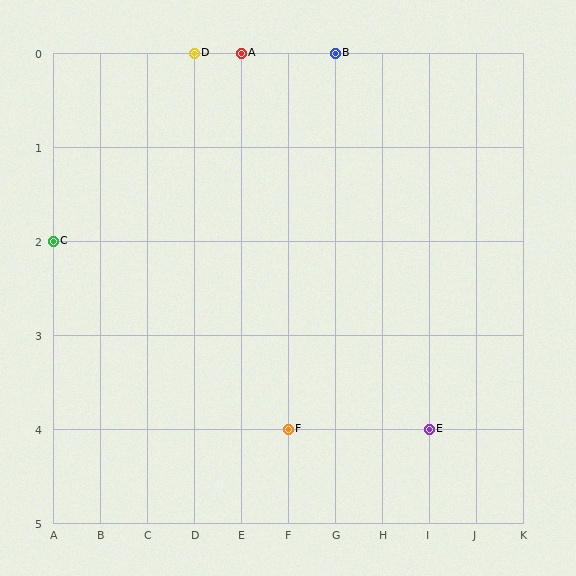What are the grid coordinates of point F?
Point F is at grid coordinates (F, 4).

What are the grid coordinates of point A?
Point A is at grid coordinates (E, 0).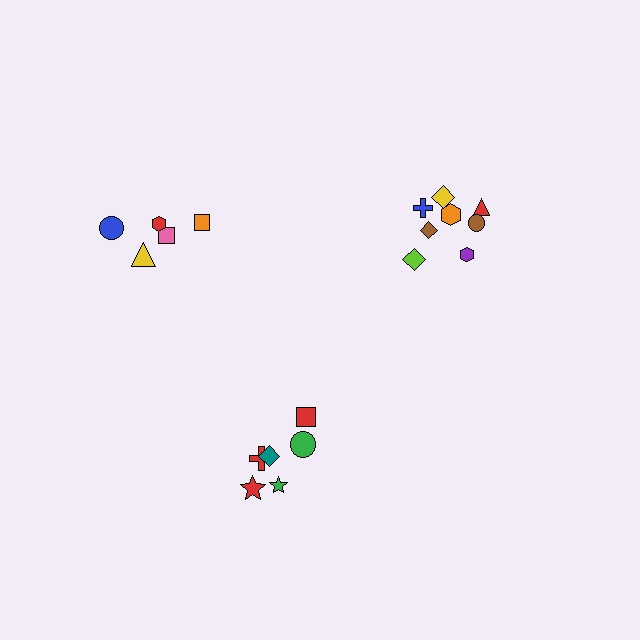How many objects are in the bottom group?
There are 6 objects.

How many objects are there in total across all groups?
There are 19 objects.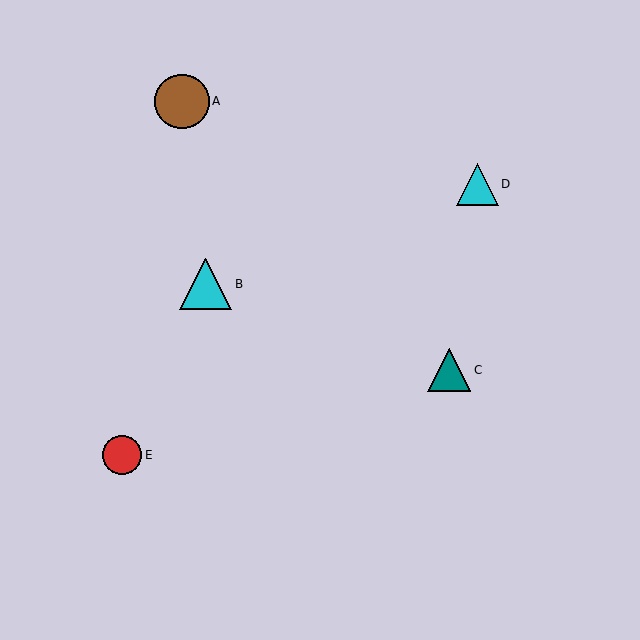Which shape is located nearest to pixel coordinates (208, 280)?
The cyan triangle (labeled B) at (206, 284) is nearest to that location.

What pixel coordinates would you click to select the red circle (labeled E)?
Click at (122, 455) to select the red circle E.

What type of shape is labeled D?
Shape D is a cyan triangle.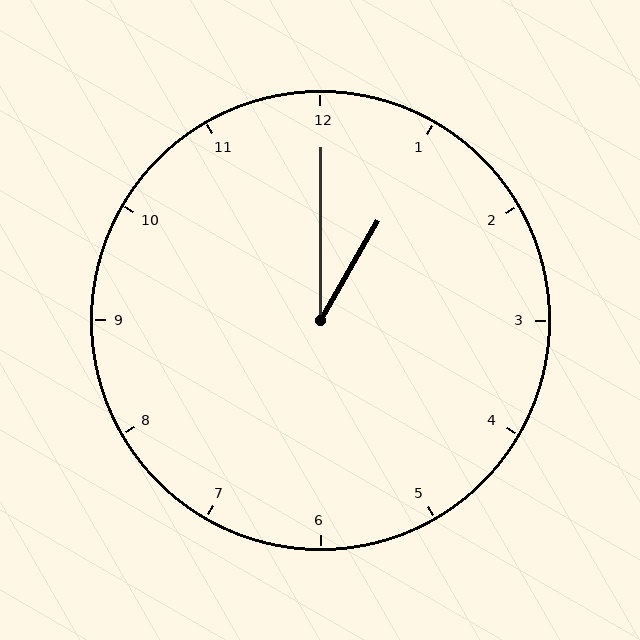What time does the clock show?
1:00.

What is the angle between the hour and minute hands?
Approximately 30 degrees.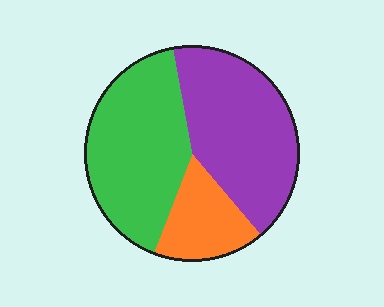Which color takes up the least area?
Orange, at roughly 15%.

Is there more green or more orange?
Green.